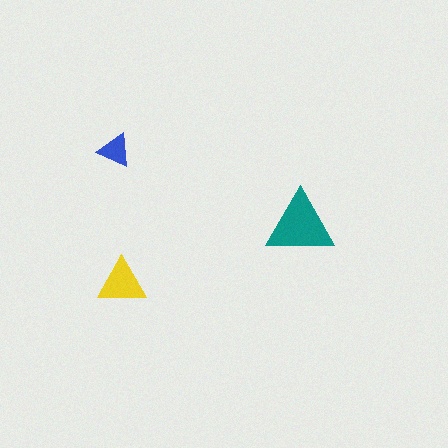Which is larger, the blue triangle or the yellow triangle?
The yellow one.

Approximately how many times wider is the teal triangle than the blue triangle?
About 2 times wider.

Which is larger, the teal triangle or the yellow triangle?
The teal one.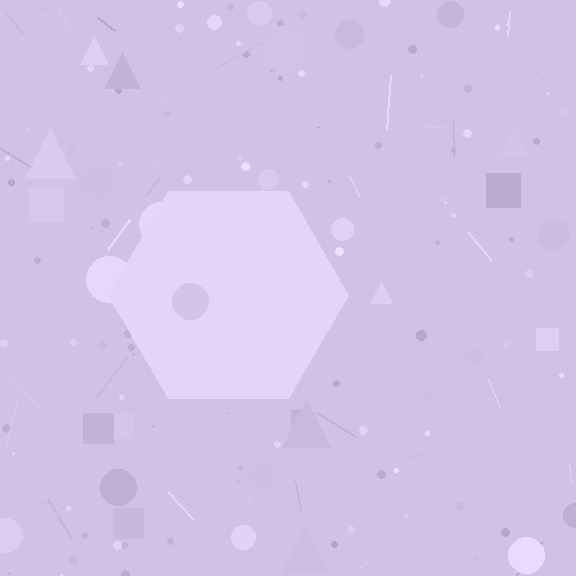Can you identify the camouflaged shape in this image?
The camouflaged shape is a hexagon.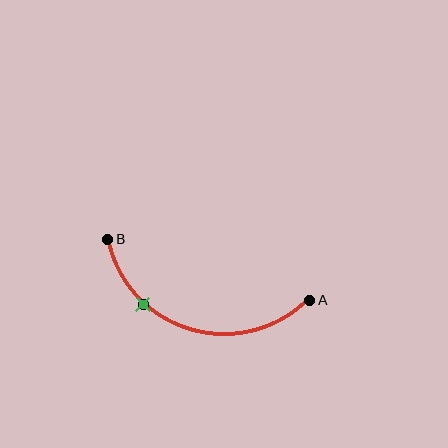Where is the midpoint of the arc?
The arc midpoint is the point on the curve farthest from the straight line joining A and B. It sits below that line.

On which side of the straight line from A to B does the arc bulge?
The arc bulges below the straight line connecting A and B.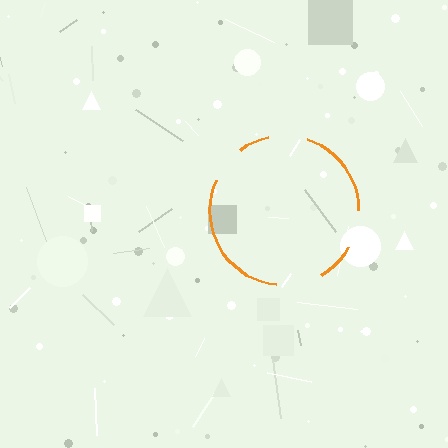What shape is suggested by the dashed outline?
The dashed outline suggests a circle.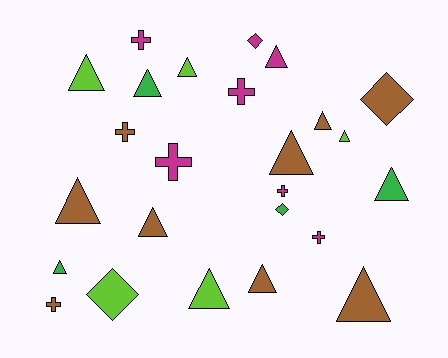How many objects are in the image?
There are 25 objects.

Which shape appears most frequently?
Triangle, with 14 objects.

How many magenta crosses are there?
There are 5 magenta crosses.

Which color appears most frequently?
Brown, with 9 objects.